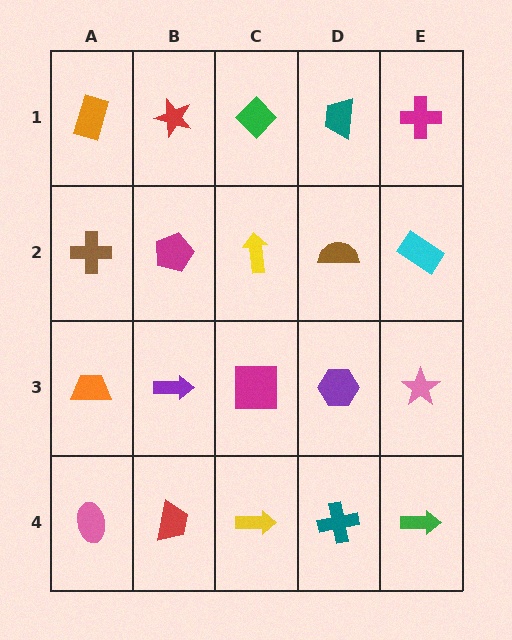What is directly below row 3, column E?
A green arrow.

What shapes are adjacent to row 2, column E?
A magenta cross (row 1, column E), a pink star (row 3, column E), a brown semicircle (row 2, column D).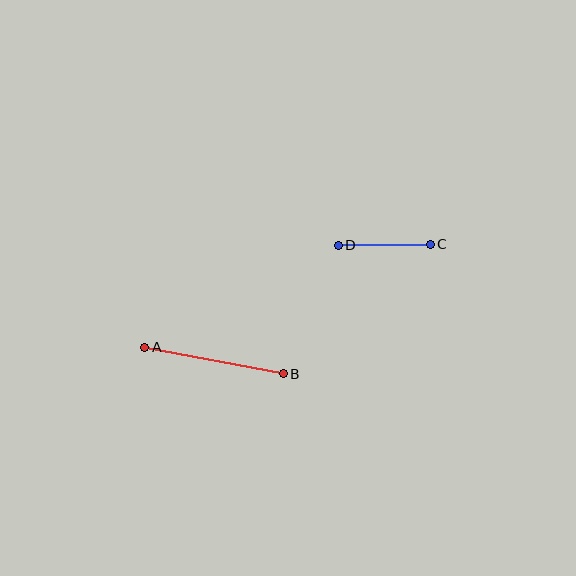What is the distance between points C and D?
The distance is approximately 92 pixels.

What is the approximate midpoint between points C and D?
The midpoint is at approximately (384, 245) pixels.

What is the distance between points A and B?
The distance is approximately 141 pixels.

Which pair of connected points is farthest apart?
Points A and B are farthest apart.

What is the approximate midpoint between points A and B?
The midpoint is at approximately (214, 361) pixels.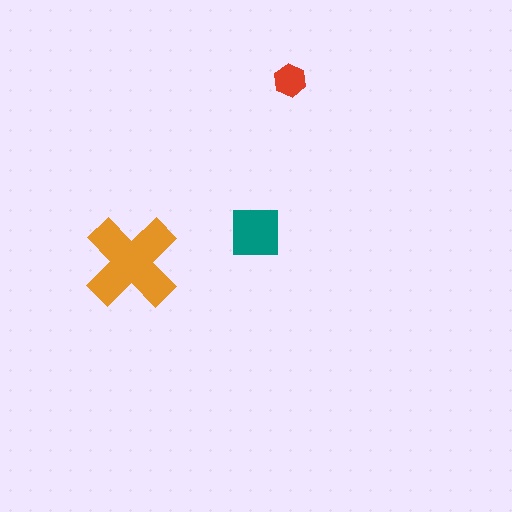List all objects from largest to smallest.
The orange cross, the teal square, the red hexagon.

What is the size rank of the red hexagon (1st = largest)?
3rd.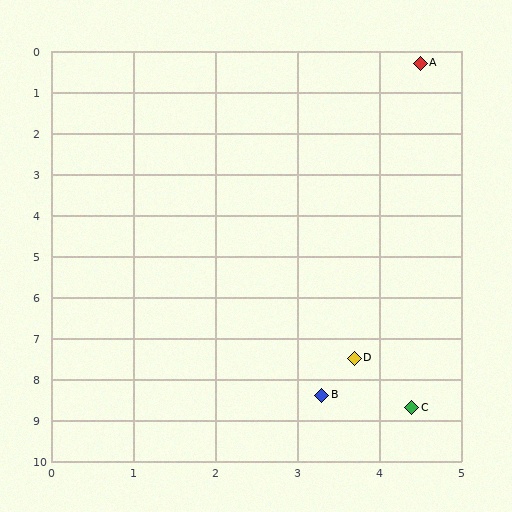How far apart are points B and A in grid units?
Points B and A are about 8.2 grid units apart.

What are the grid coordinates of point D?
Point D is at approximately (3.7, 7.5).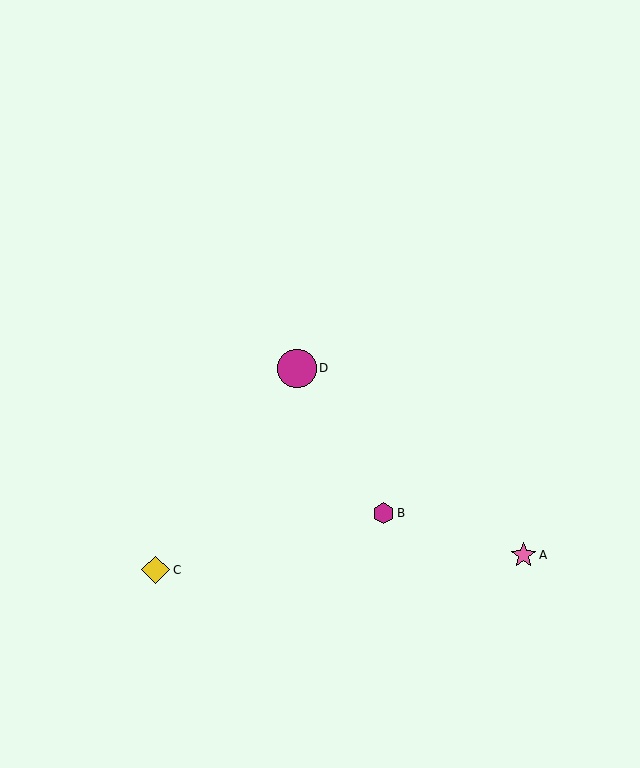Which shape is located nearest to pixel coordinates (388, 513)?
The magenta hexagon (labeled B) at (384, 513) is nearest to that location.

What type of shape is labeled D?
Shape D is a magenta circle.